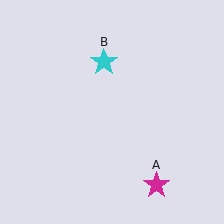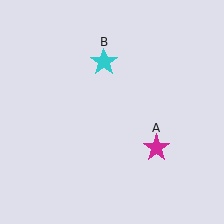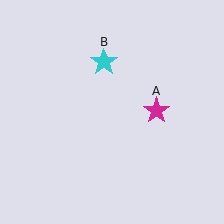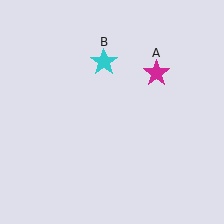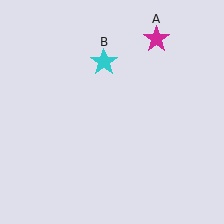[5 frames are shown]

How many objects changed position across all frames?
1 object changed position: magenta star (object A).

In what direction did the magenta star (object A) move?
The magenta star (object A) moved up.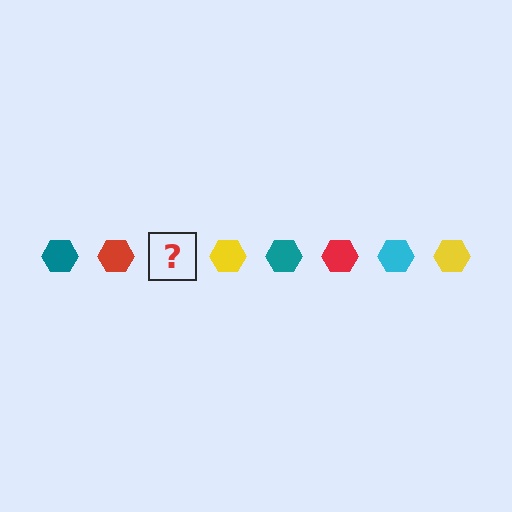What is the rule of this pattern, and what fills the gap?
The rule is that the pattern cycles through teal, red, cyan, yellow hexagons. The gap should be filled with a cyan hexagon.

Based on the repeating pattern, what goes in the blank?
The blank should be a cyan hexagon.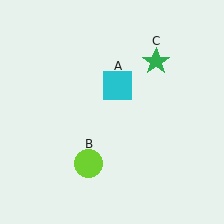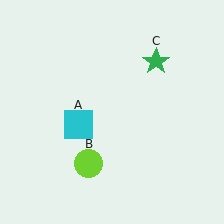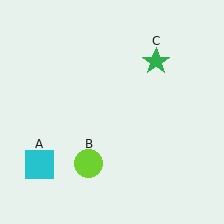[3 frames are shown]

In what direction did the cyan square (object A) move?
The cyan square (object A) moved down and to the left.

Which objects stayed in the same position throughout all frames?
Lime circle (object B) and green star (object C) remained stationary.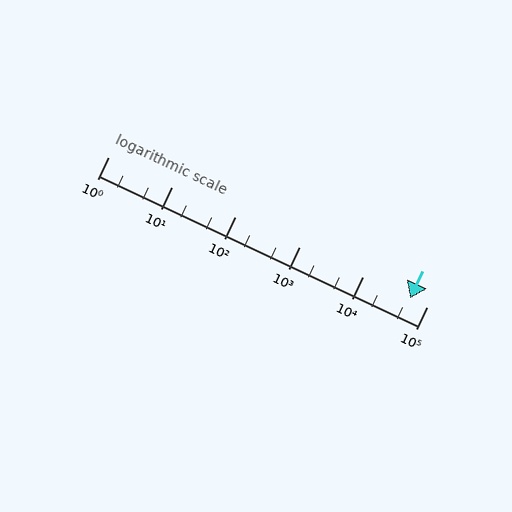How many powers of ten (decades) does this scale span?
The scale spans 5 decades, from 1 to 100000.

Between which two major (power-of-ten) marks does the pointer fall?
The pointer is between 10000 and 100000.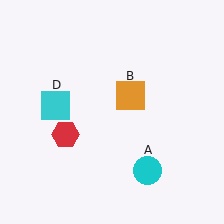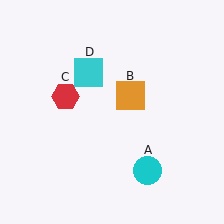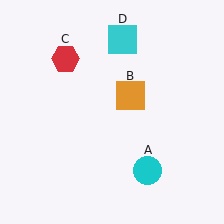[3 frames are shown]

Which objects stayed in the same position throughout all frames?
Cyan circle (object A) and orange square (object B) remained stationary.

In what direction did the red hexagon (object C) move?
The red hexagon (object C) moved up.